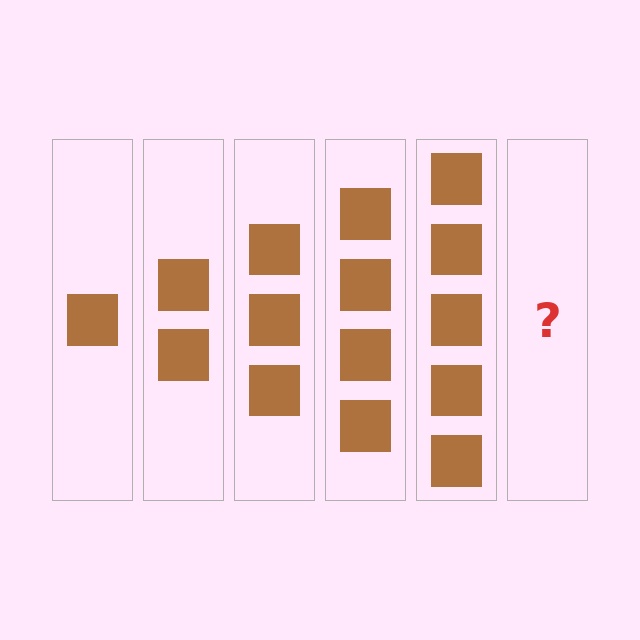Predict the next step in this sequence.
The next step is 6 squares.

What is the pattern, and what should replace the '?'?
The pattern is that each step adds one more square. The '?' should be 6 squares.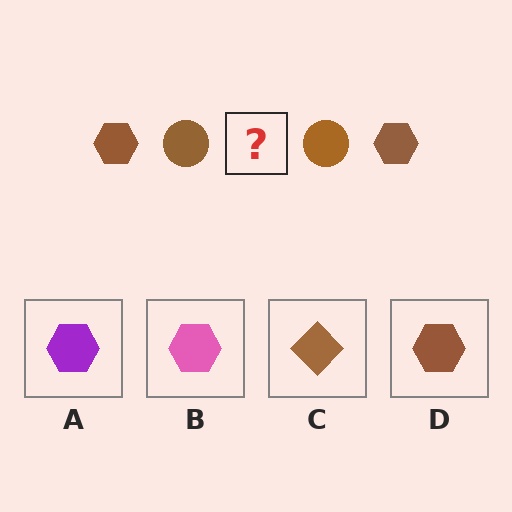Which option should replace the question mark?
Option D.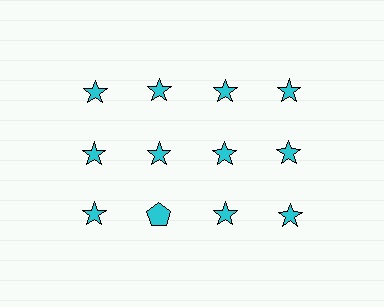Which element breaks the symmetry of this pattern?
The cyan pentagon in the third row, second from left column breaks the symmetry. All other shapes are cyan stars.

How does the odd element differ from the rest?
It has a different shape: pentagon instead of star.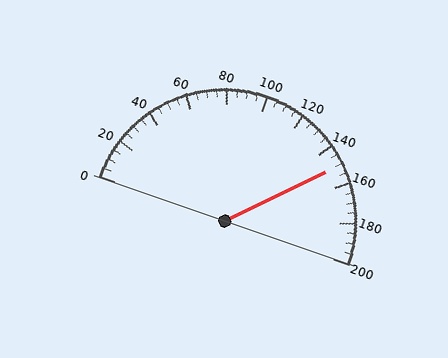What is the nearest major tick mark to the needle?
The nearest major tick mark is 160.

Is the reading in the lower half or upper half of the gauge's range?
The reading is in the upper half of the range (0 to 200).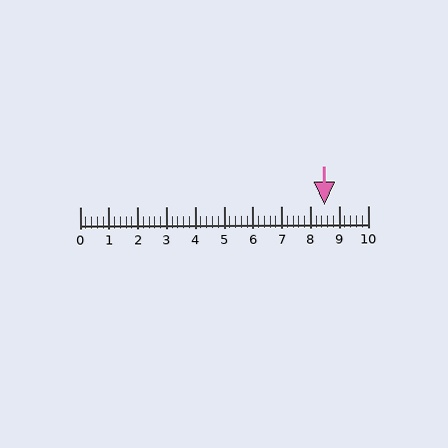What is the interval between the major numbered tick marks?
The major tick marks are spaced 1 units apart.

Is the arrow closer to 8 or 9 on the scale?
The arrow is closer to 9.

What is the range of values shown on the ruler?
The ruler shows values from 0 to 10.